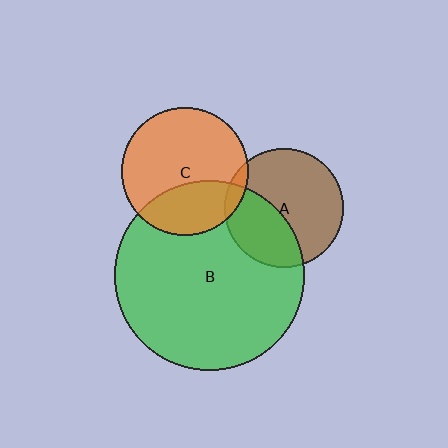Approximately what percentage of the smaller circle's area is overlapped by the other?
Approximately 40%.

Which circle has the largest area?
Circle B (green).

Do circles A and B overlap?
Yes.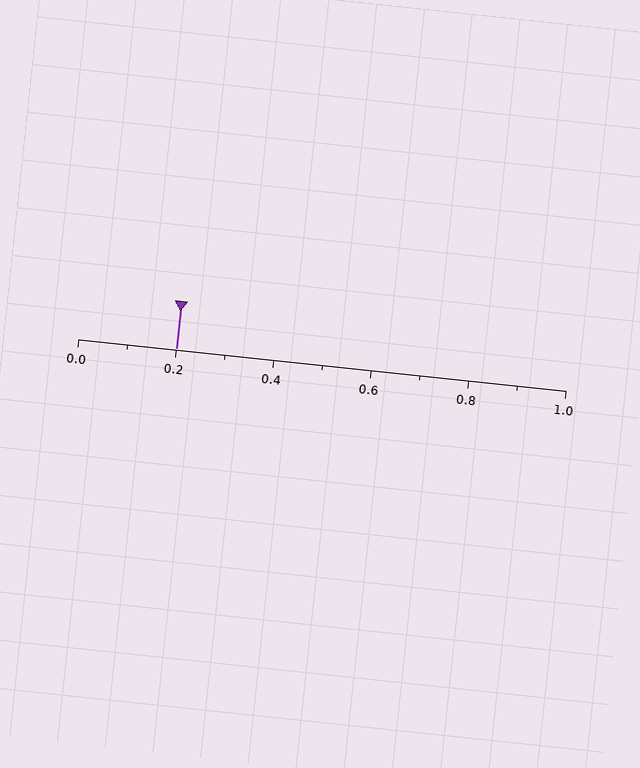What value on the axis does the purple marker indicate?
The marker indicates approximately 0.2.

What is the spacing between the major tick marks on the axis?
The major ticks are spaced 0.2 apart.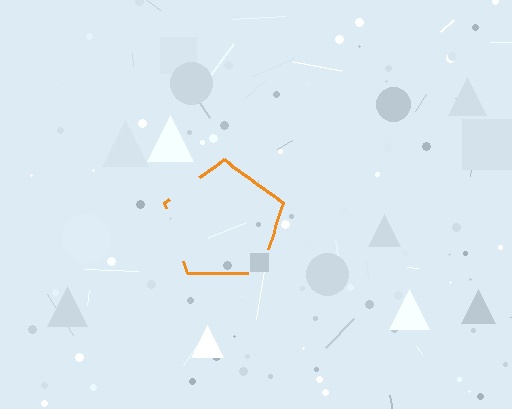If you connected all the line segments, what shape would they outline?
They would outline a pentagon.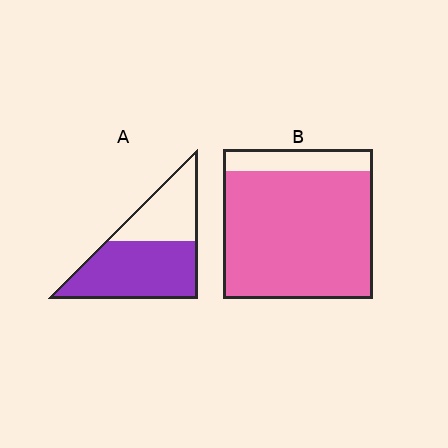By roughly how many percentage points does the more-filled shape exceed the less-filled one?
By roughly 25 percentage points (B over A).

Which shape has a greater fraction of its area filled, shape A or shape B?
Shape B.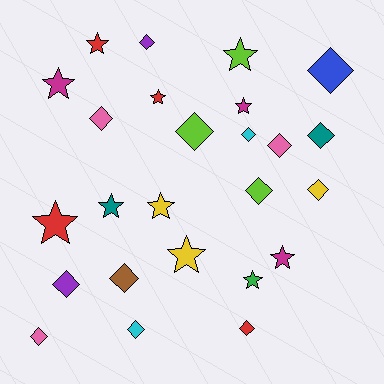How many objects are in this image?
There are 25 objects.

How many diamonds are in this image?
There are 14 diamonds.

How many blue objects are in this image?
There is 1 blue object.